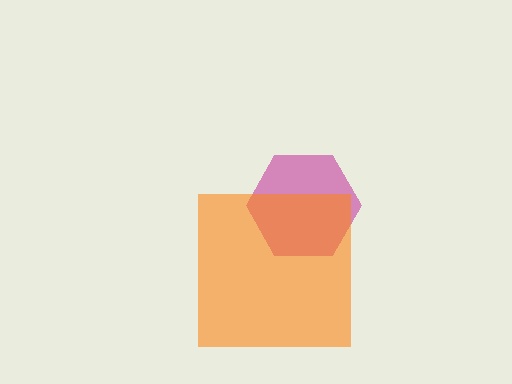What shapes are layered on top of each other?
The layered shapes are: a magenta hexagon, an orange square.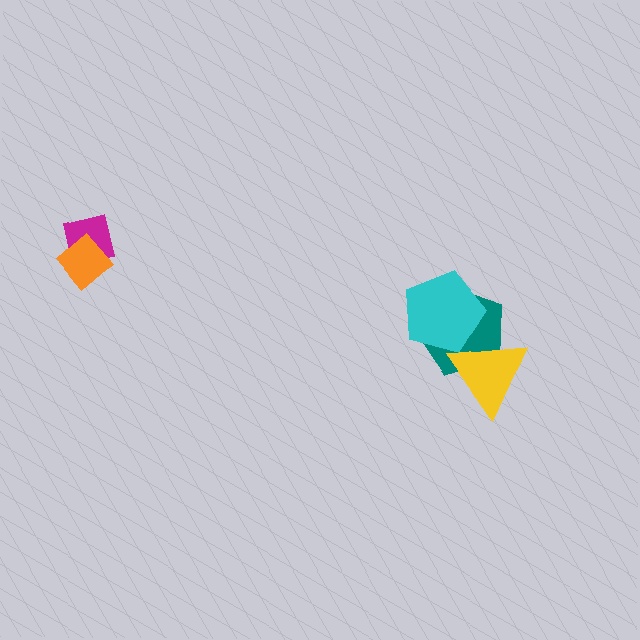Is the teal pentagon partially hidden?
Yes, it is partially covered by another shape.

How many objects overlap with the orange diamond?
1 object overlaps with the orange diamond.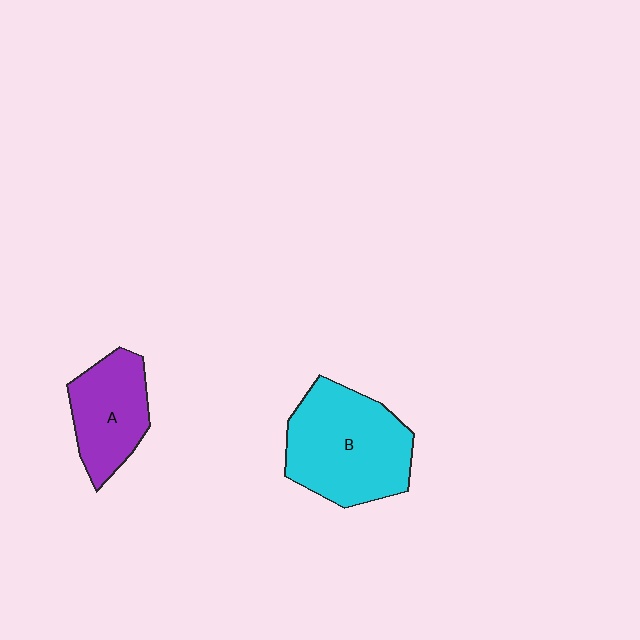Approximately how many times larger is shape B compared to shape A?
Approximately 1.6 times.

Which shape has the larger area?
Shape B (cyan).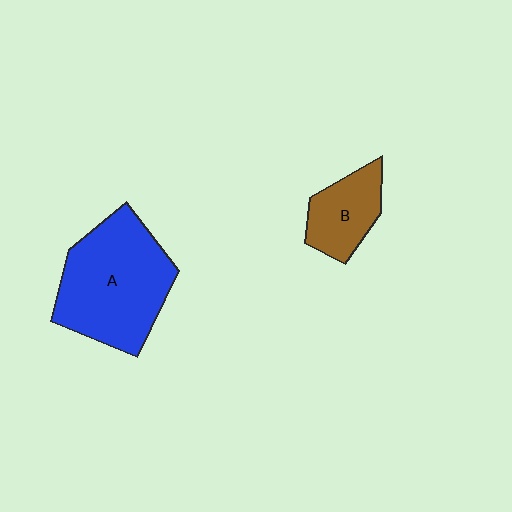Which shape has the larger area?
Shape A (blue).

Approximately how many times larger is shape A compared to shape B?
Approximately 2.3 times.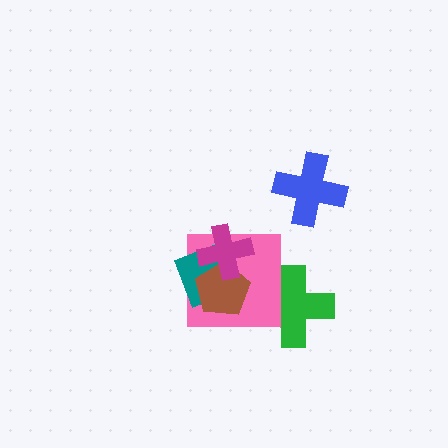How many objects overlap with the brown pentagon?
3 objects overlap with the brown pentagon.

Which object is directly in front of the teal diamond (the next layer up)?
The brown pentagon is directly in front of the teal diamond.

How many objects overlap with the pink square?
4 objects overlap with the pink square.